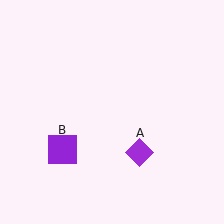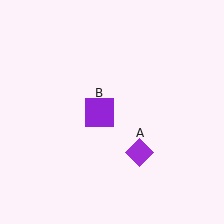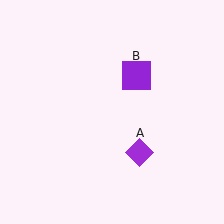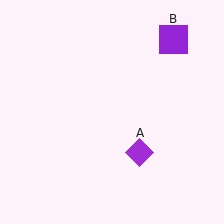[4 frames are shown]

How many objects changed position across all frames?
1 object changed position: purple square (object B).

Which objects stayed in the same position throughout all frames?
Purple diamond (object A) remained stationary.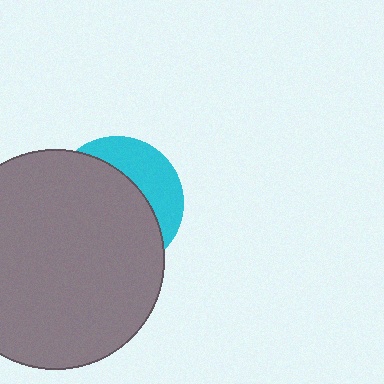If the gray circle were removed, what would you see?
You would see the complete cyan circle.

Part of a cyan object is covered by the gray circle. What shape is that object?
It is a circle.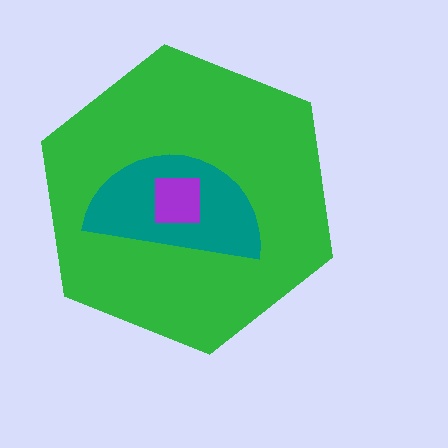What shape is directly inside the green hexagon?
The teal semicircle.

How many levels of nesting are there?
3.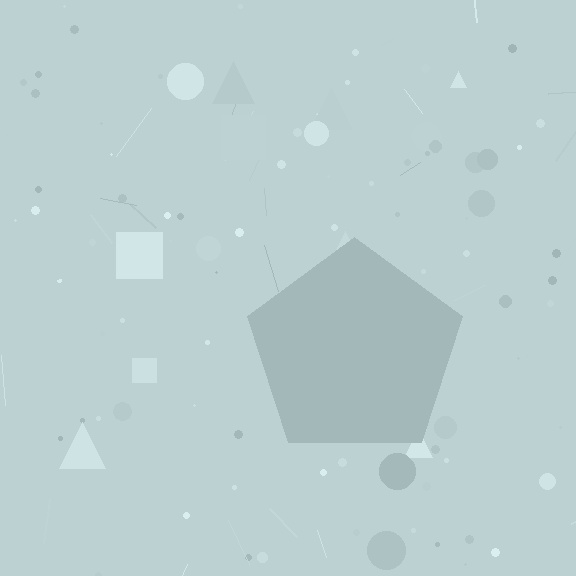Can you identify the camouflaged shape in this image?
The camouflaged shape is a pentagon.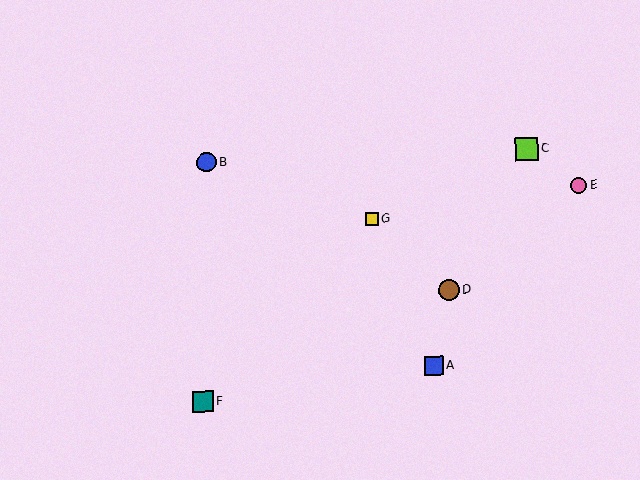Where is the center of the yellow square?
The center of the yellow square is at (372, 219).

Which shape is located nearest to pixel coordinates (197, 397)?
The teal square (labeled F) at (203, 401) is nearest to that location.